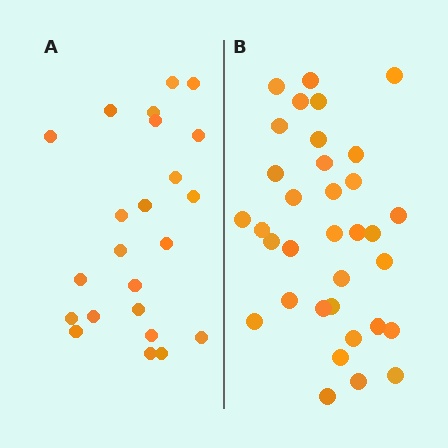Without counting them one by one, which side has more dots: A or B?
Region B (the right region) has more dots.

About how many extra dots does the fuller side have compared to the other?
Region B has roughly 12 or so more dots than region A.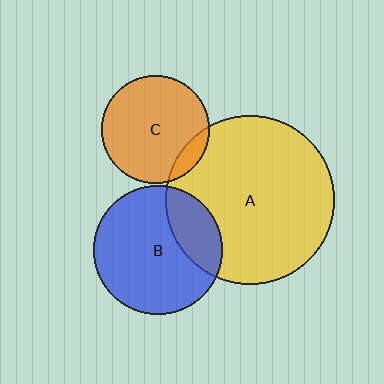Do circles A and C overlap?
Yes.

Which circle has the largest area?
Circle A (yellow).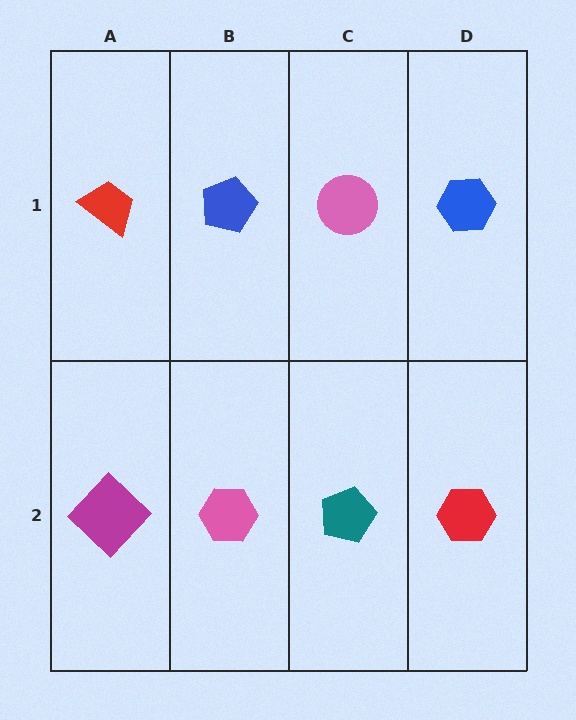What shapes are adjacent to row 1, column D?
A red hexagon (row 2, column D), a pink circle (row 1, column C).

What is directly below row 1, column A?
A magenta diamond.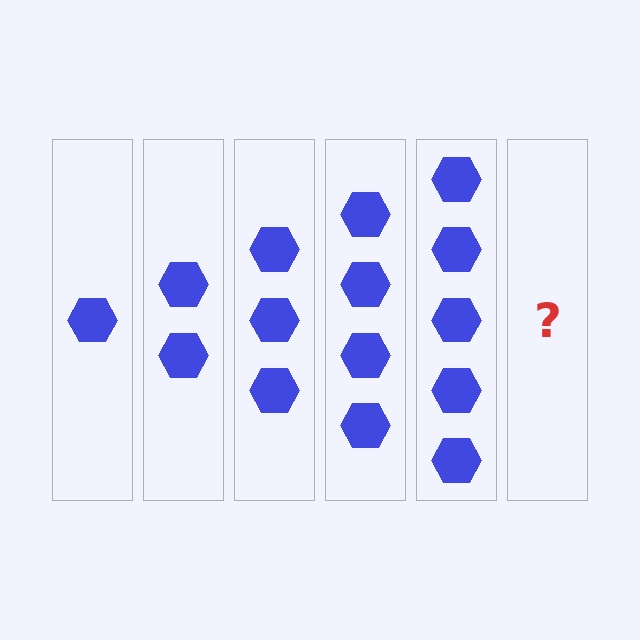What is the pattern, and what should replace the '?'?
The pattern is that each step adds one more hexagon. The '?' should be 6 hexagons.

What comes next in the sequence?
The next element should be 6 hexagons.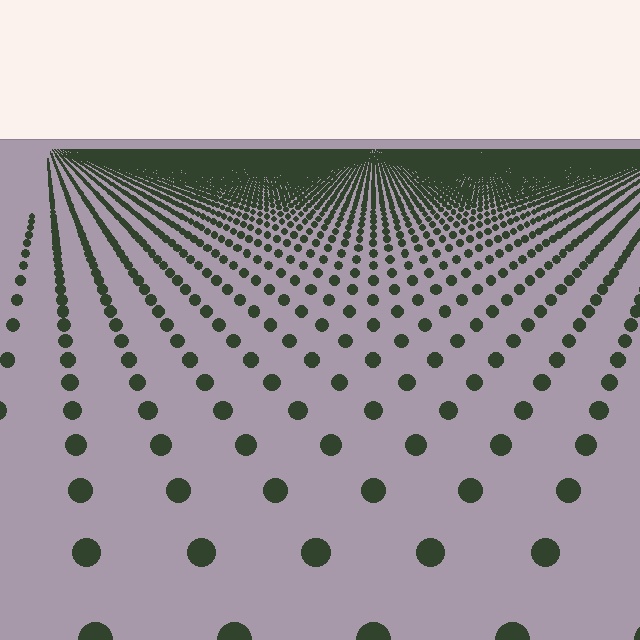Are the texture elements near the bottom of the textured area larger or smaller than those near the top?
Larger. Near the bottom, elements are closer to the viewer and appear at a bigger on-screen size.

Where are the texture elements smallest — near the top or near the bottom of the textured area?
Near the top.